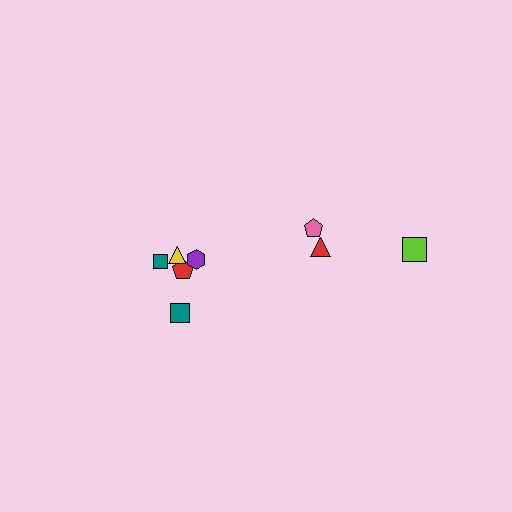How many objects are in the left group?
There are 5 objects.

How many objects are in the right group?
There are 3 objects.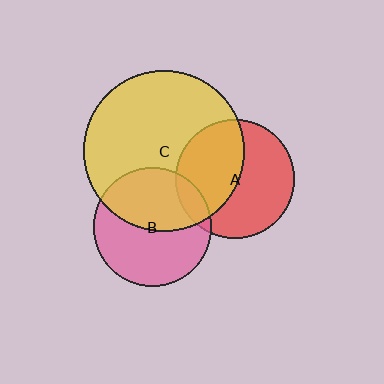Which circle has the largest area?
Circle C (yellow).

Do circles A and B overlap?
Yes.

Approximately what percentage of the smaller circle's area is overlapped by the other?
Approximately 10%.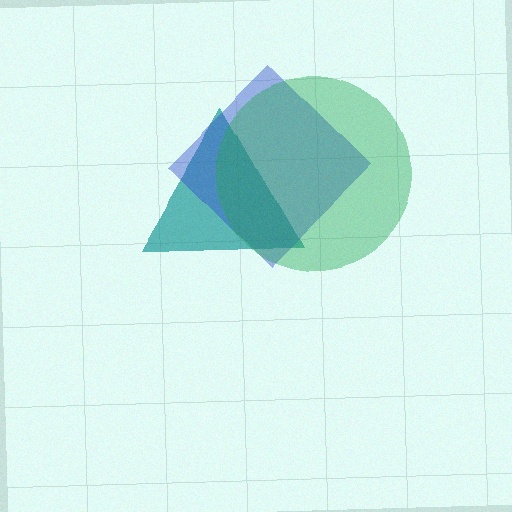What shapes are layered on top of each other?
The layered shapes are: a teal triangle, a blue diamond, a green circle.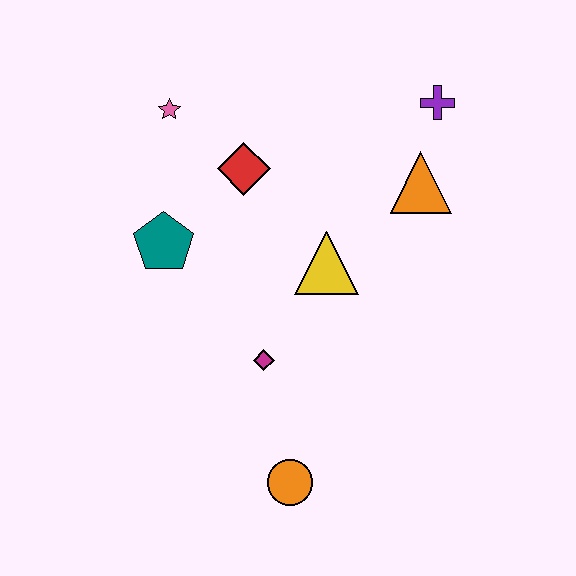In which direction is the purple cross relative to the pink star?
The purple cross is to the right of the pink star.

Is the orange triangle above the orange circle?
Yes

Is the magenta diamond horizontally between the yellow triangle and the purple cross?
No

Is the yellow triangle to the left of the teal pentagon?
No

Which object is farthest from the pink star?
The orange circle is farthest from the pink star.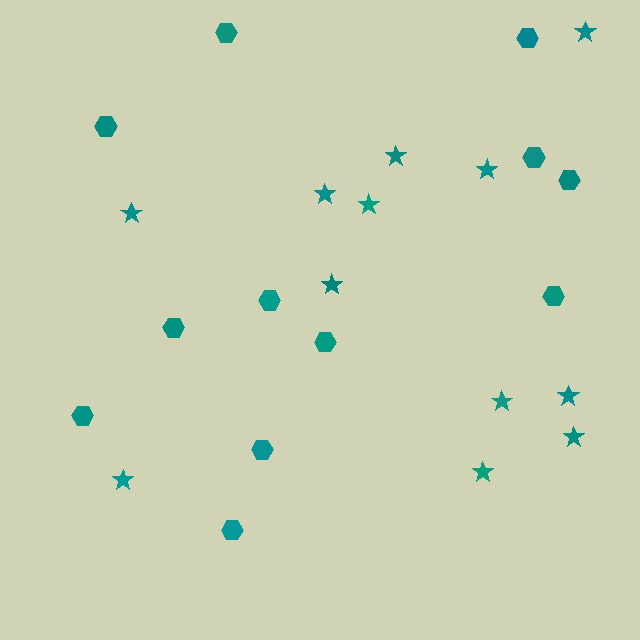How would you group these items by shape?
There are 2 groups: one group of hexagons (12) and one group of stars (12).